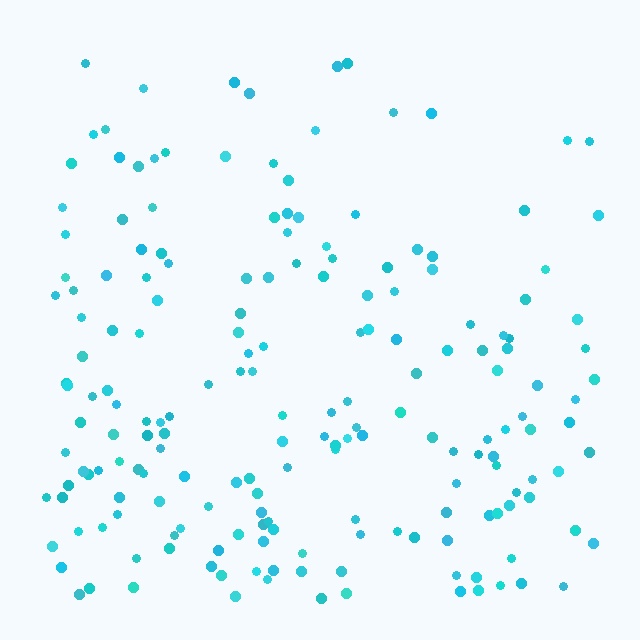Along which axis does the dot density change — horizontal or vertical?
Vertical.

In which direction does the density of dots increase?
From top to bottom, with the bottom side densest.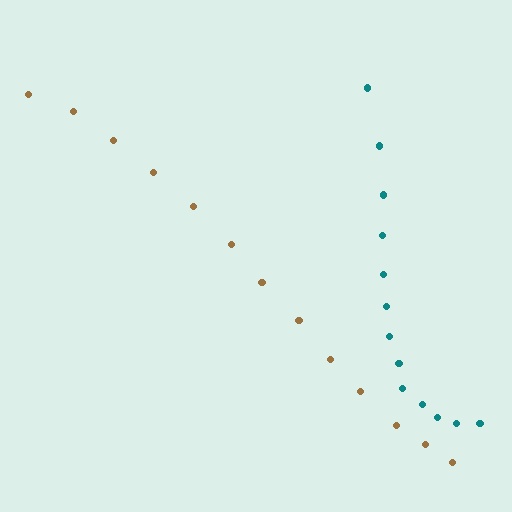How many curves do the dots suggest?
There are 2 distinct paths.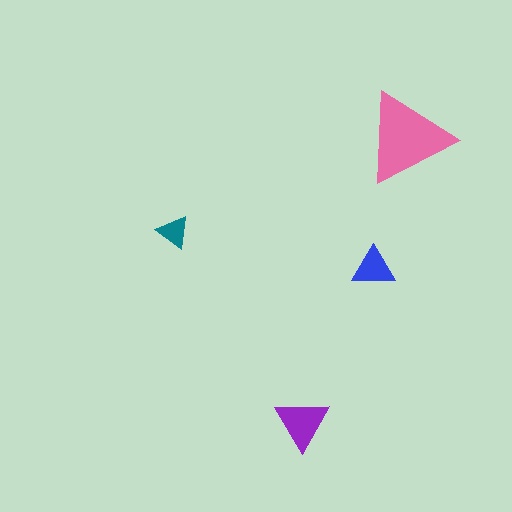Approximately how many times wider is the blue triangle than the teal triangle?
About 1.5 times wider.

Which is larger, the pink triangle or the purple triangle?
The pink one.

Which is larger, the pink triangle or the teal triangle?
The pink one.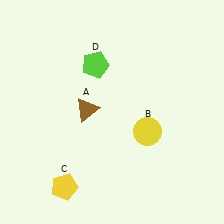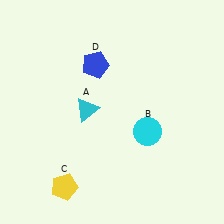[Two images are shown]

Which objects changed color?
A changed from brown to cyan. B changed from yellow to cyan. D changed from lime to blue.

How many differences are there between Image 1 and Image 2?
There are 3 differences between the two images.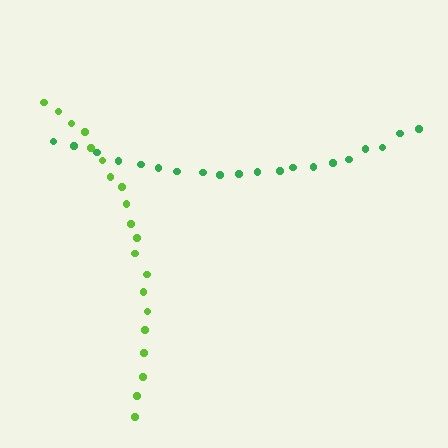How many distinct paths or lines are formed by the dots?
There are 2 distinct paths.